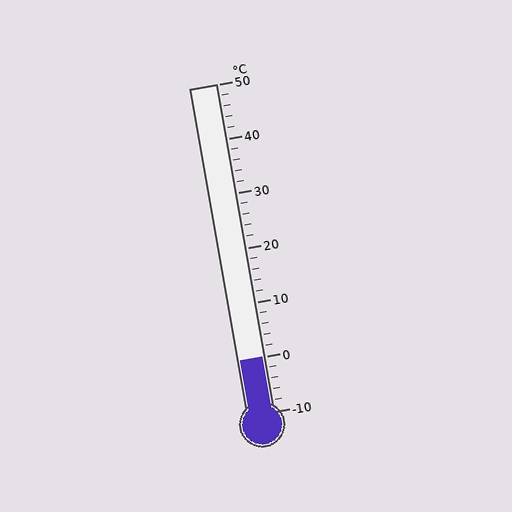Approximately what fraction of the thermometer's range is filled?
The thermometer is filled to approximately 15% of its range.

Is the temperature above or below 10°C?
The temperature is below 10°C.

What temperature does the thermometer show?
The thermometer shows approximately 0°C.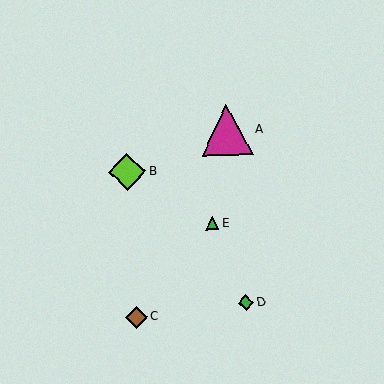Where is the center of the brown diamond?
The center of the brown diamond is at (136, 317).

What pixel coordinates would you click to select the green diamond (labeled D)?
Click at (246, 303) to select the green diamond D.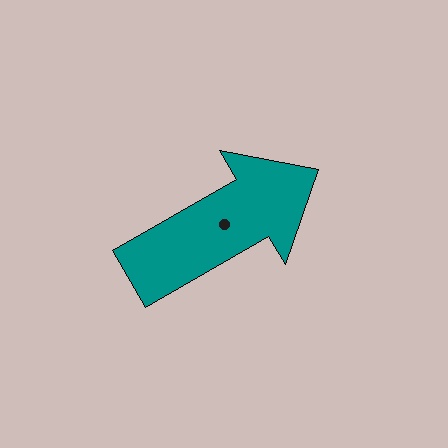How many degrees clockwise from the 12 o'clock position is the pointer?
Approximately 60 degrees.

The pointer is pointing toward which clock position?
Roughly 2 o'clock.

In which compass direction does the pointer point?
Northeast.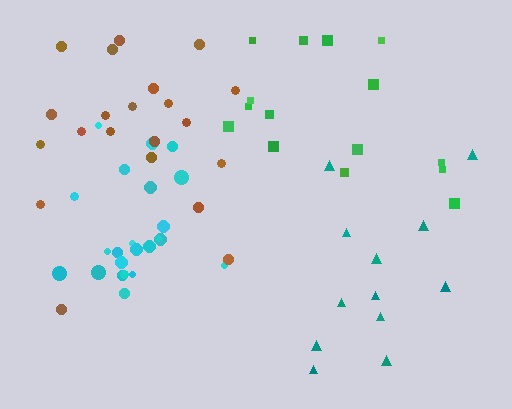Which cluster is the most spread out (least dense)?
Teal.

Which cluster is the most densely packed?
Cyan.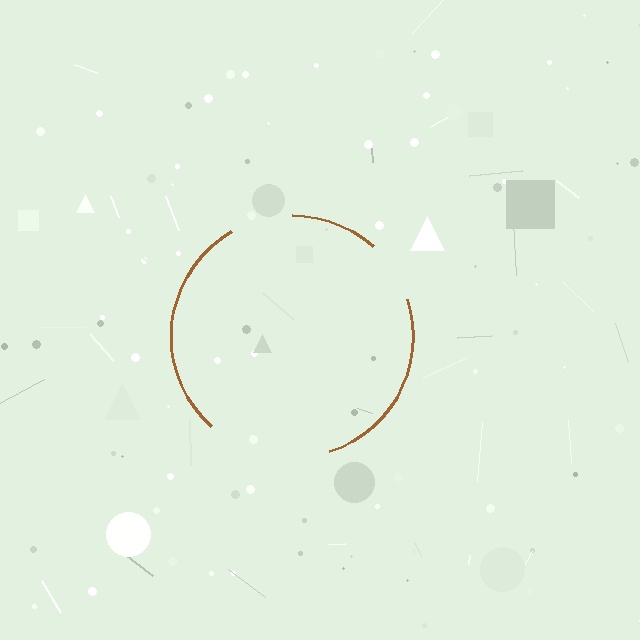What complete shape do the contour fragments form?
The contour fragments form a circle.